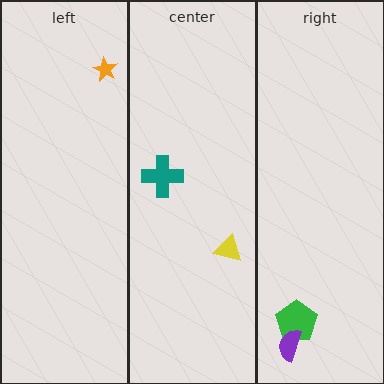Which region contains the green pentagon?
The right region.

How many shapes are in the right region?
2.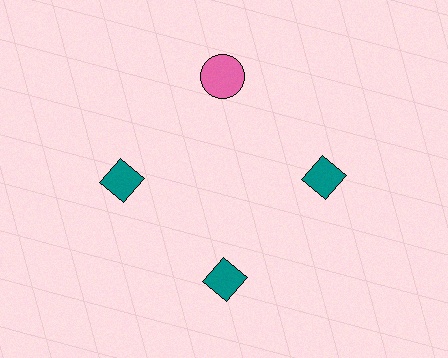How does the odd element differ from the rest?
It differs in both color (pink instead of teal) and shape (circle instead of diamond).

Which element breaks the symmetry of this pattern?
The pink circle at roughly the 12 o'clock position breaks the symmetry. All other shapes are teal diamonds.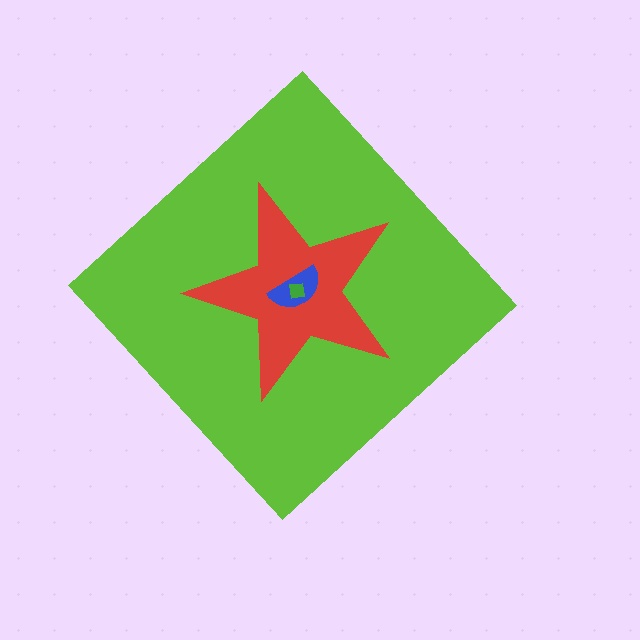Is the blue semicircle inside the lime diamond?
Yes.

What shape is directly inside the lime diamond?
The red star.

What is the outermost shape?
The lime diamond.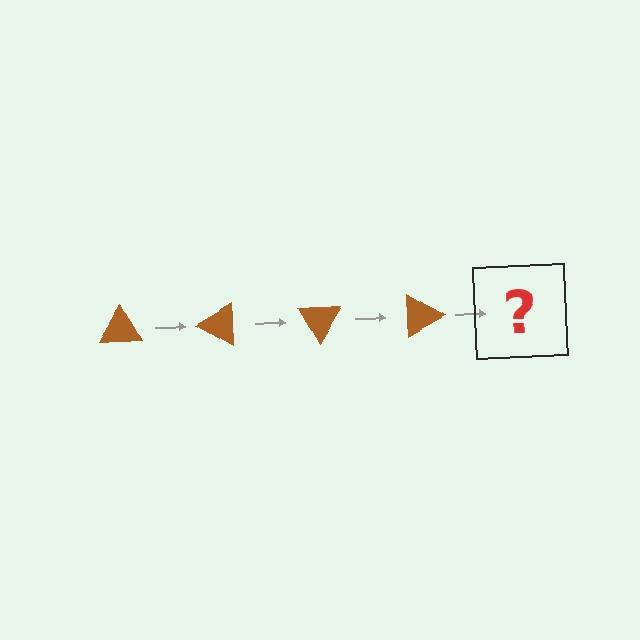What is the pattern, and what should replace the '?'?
The pattern is that the triangle rotates 30 degrees each step. The '?' should be a brown triangle rotated 120 degrees.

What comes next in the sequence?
The next element should be a brown triangle rotated 120 degrees.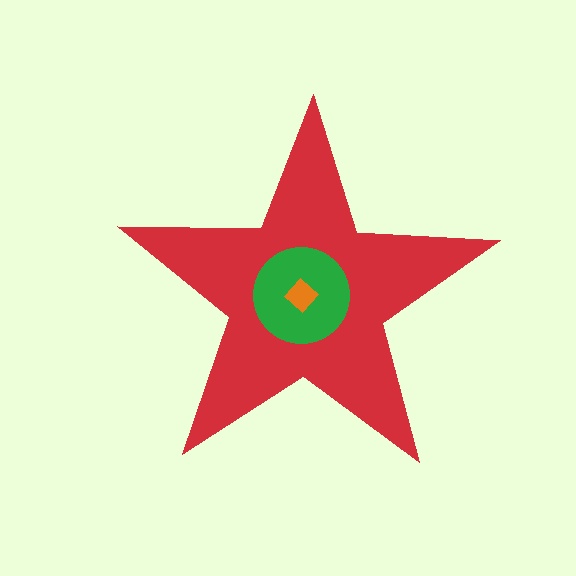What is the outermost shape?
The red star.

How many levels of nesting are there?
3.